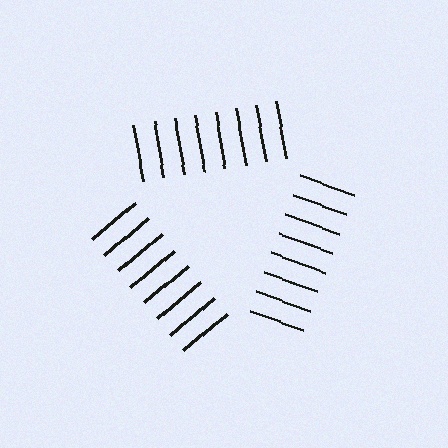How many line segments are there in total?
24 — 8 along each of the 3 edges.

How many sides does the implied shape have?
3 sides — the line-ends trace a triangle.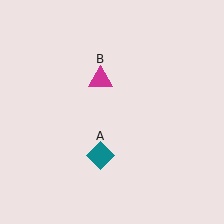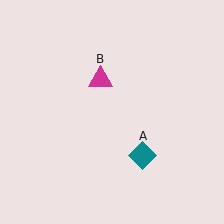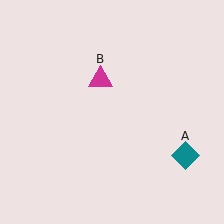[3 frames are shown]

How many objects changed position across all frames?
1 object changed position: teal diamond (object A).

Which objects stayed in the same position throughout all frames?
Magenta triangle (object B) remained stationary.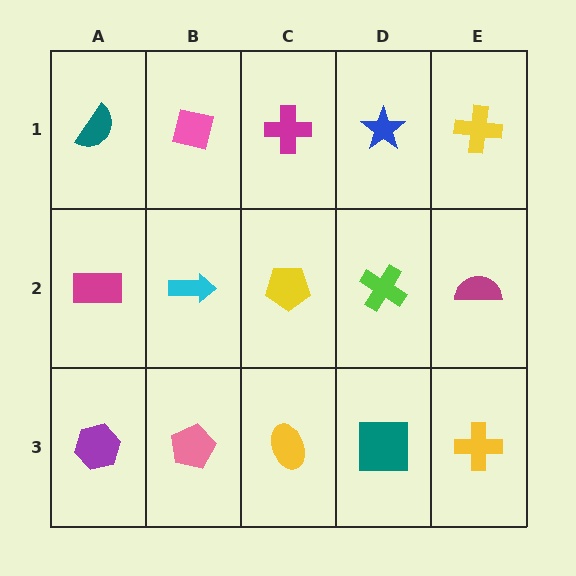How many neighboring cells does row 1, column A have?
2.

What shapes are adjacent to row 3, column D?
A lime cross (row 2, column D), a yellow ellipse (row 3, column C), a yellow cross (row 3, column E).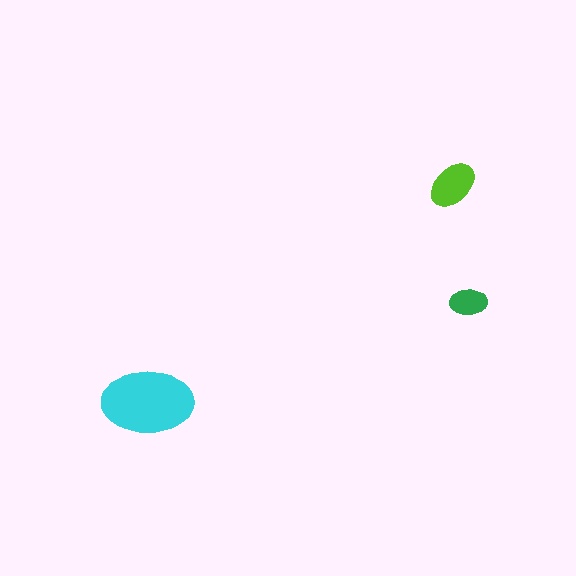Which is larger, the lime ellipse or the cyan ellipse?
The cyan one.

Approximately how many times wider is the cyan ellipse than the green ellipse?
About 2.5 times wider.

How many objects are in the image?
There are 3 objects in the image.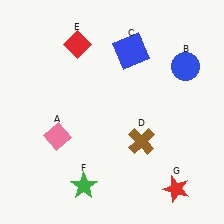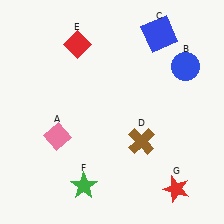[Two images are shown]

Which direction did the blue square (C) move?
The blue square (C) moved right.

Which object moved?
The blue square (C) moved right.